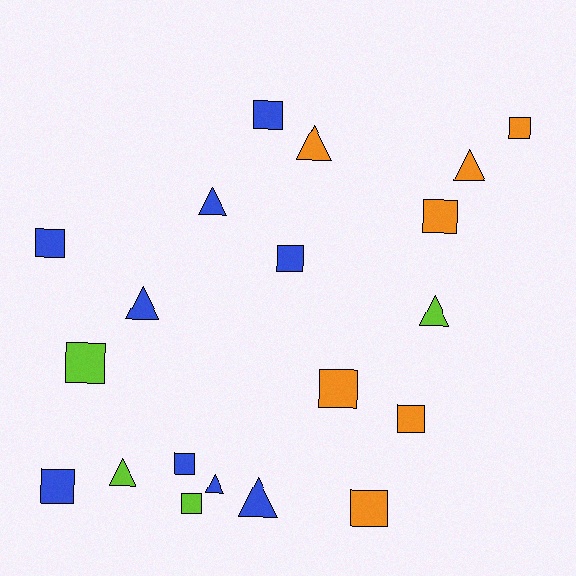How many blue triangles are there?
There are 4 blue triangles.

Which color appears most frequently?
Blue, with 9 objects.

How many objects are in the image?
There are 20 objects.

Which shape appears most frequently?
Square, with 12 objects.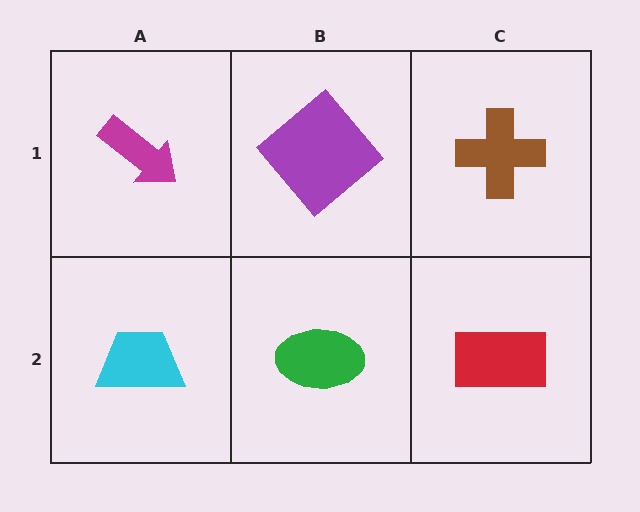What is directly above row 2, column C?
A brown cross.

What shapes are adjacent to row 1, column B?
A green ellipse (row 2, column B), a magenta arrow (row 1, column A), a brown cross (row 1, column C).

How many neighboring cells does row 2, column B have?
3.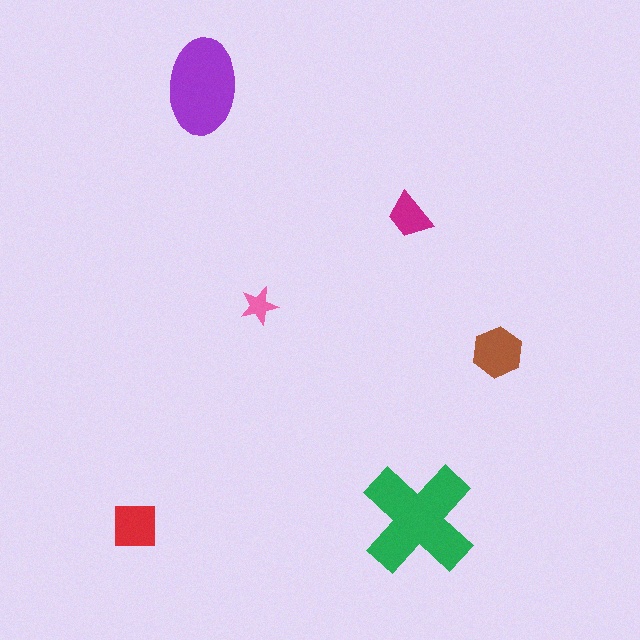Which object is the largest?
The green cross.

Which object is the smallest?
The pink star.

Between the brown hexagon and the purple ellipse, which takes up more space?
The purple ellipse.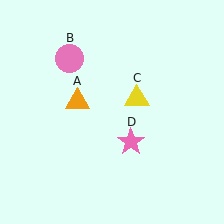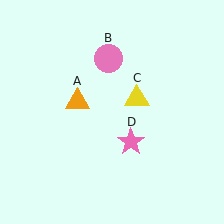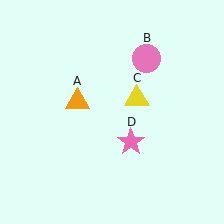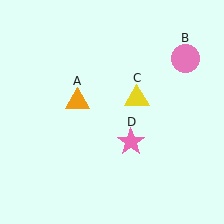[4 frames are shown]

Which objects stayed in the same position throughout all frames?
Orange triangle (object A) and yellow triangle (object C) and pink star (object D) remained stationary.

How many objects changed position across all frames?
1 object changed position: pink circle (object B).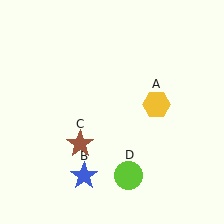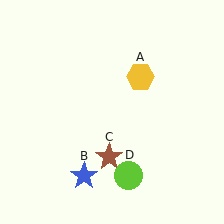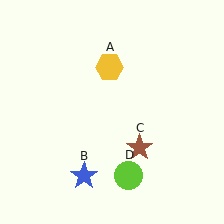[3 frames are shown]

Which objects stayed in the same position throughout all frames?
Blue star (object B) and lime circle (object D) remained stationary.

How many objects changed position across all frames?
2 objects changed position: yellow hexagon (object A), brown star (object C).